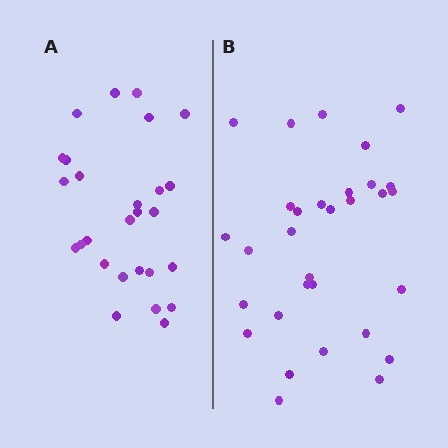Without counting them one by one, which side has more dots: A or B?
Region B (the right region) has more dots.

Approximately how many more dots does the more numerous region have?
Region B has about 4 more dots than region A.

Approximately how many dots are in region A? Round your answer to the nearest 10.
About 30 dots. (The exact count is 27, which rounds to 30.)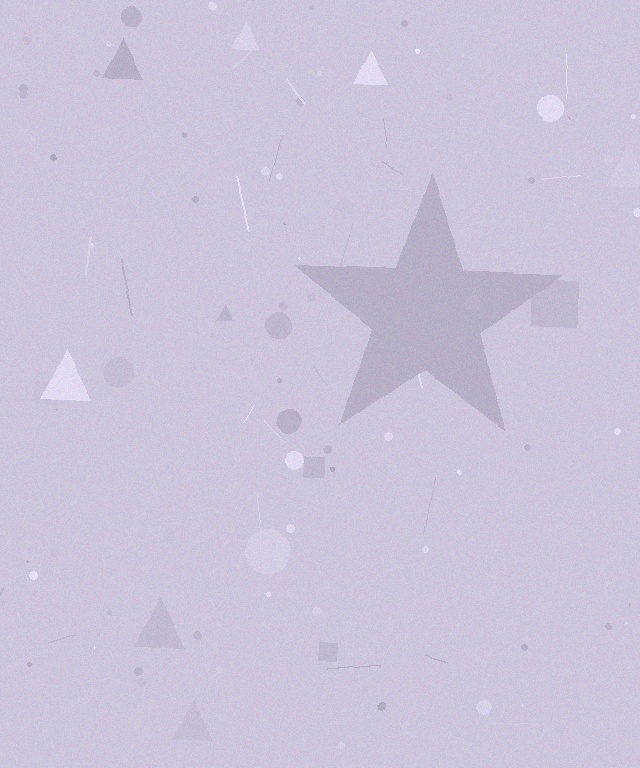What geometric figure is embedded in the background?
A star is embedded in the background.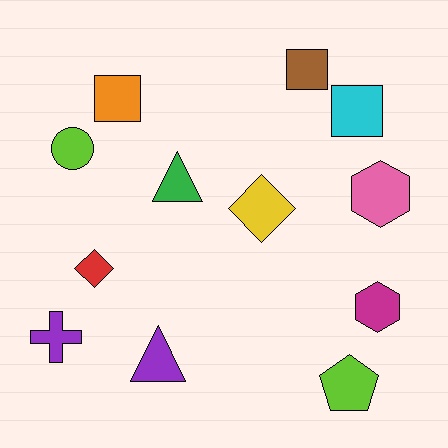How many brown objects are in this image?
There is 1 brown object.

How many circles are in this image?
There is 1 circle.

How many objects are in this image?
There are 12 objects.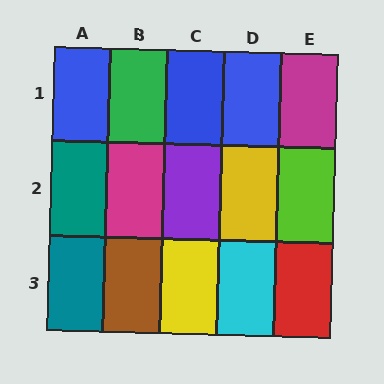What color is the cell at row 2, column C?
Purple.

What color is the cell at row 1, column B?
Green.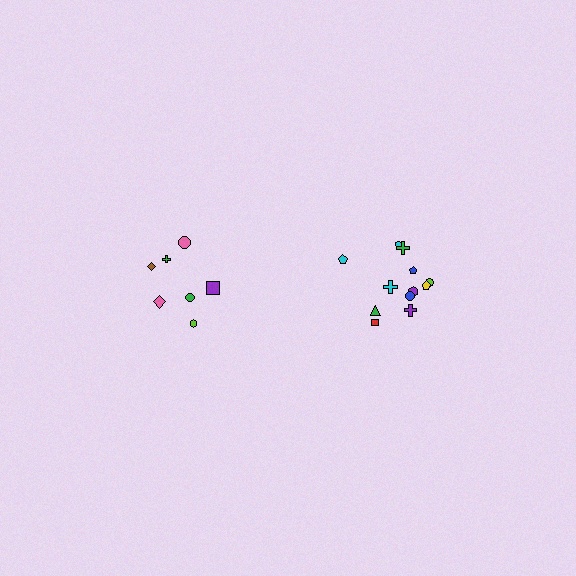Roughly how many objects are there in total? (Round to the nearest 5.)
Roughly 20 objects in total.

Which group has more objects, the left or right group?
The right group.